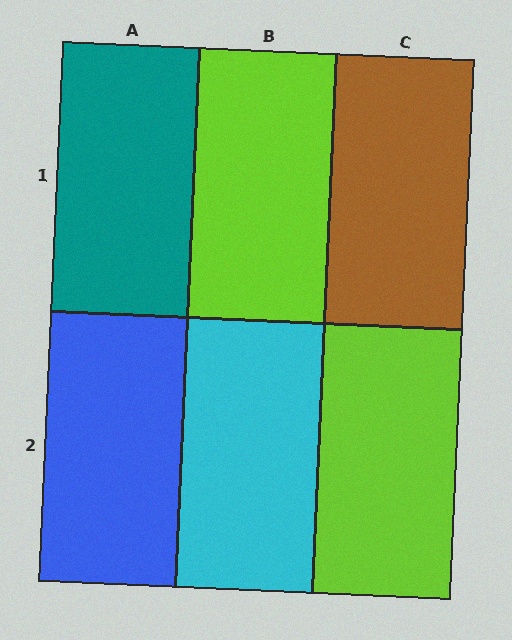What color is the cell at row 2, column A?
Blue.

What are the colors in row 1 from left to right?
Teal, lime, brown.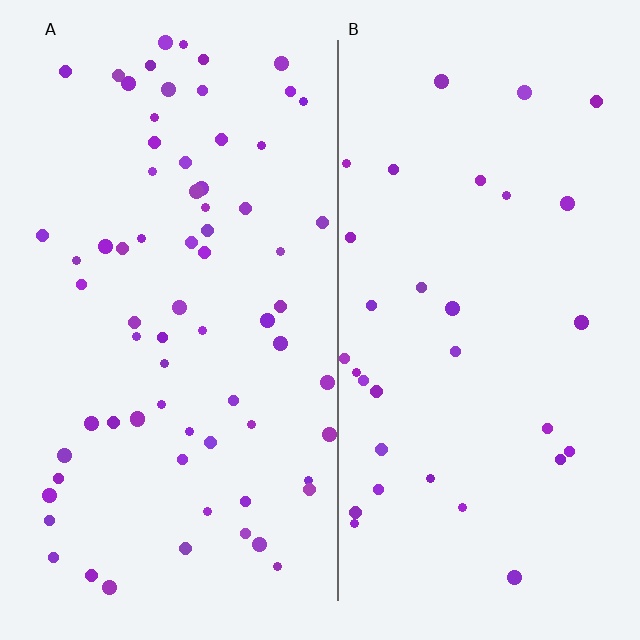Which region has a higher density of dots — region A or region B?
A (the left).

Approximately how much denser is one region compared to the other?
Approximately 2.2× — region A over region B.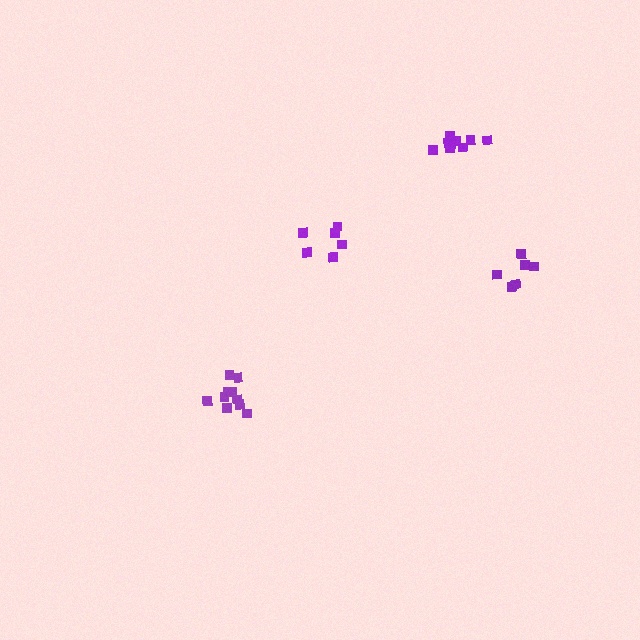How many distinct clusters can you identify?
There are 4 distinct clusters.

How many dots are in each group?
Group 1: 6 dots, Group 2: 10 dots, Group 3: 9 dots, Group 4: 7 dots (32 total).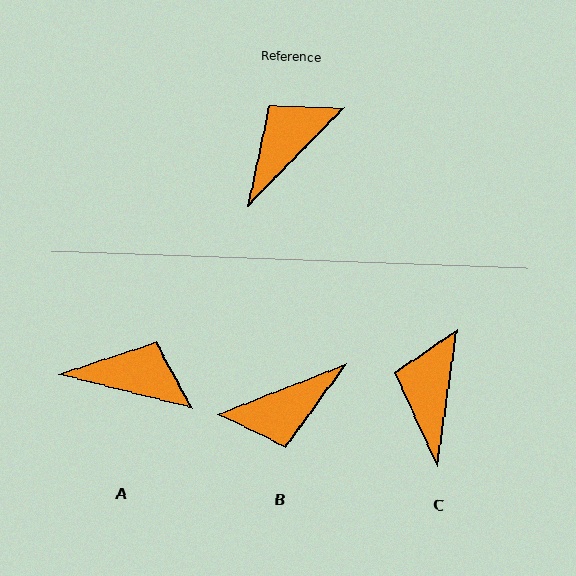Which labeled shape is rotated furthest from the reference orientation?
B, about 156 degrees away.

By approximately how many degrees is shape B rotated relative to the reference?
Approximately 156 degrees counter-clockwise.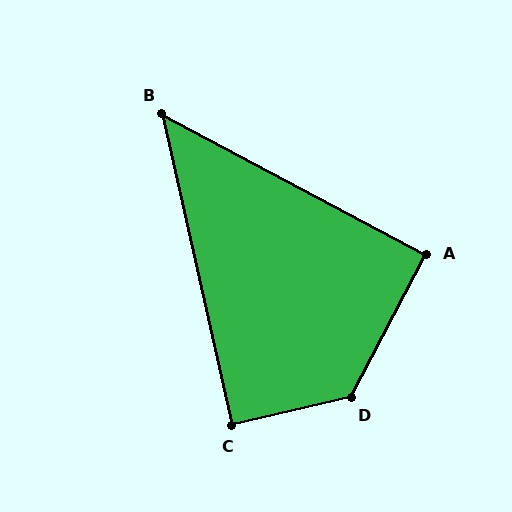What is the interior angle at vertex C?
Approximately 90 degrees (approximately right).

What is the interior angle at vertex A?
Approximately 90 degrees (approximately right).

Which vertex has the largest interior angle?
D, at approximately 131 degrees.